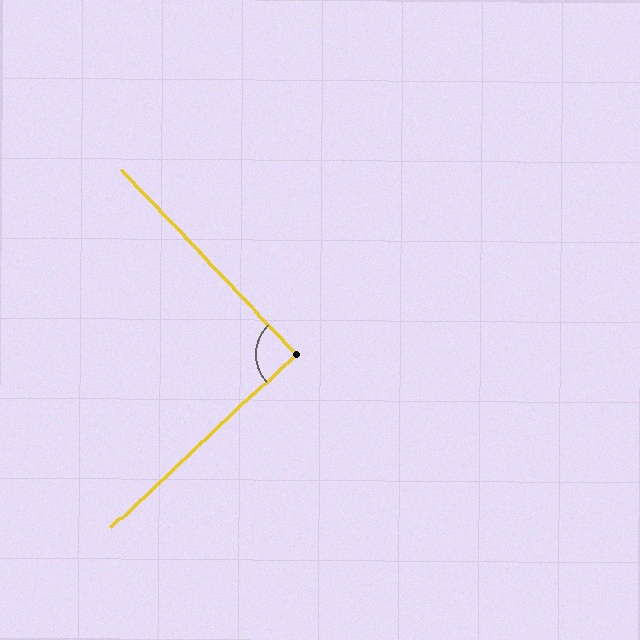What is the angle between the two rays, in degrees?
Approximately 90 degrees.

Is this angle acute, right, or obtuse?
It is approximately a right angle.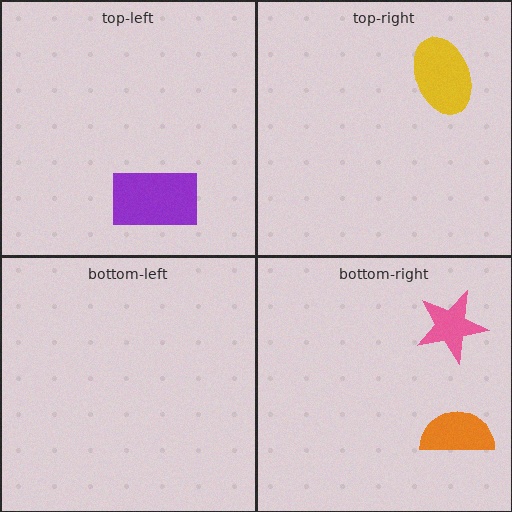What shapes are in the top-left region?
The purple rectangle.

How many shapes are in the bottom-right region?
2.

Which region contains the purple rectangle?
The top-left region.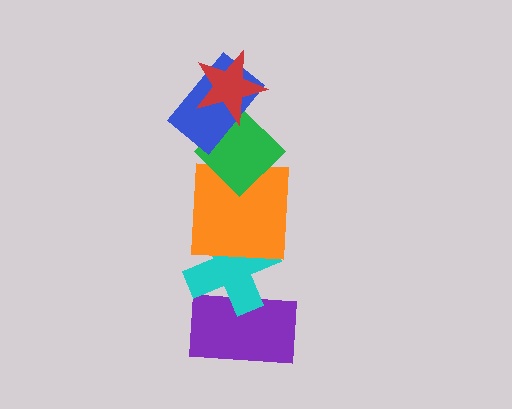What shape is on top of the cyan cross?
The orange square is on top of the cyan cross.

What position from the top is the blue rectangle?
The blue rectangle is 2nd from the top.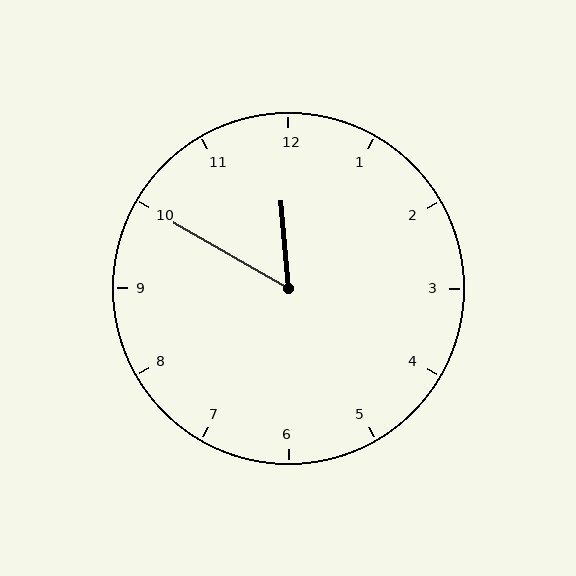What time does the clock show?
11:50.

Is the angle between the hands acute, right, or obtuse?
It is acute.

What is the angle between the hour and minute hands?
Approximately 55 degrees.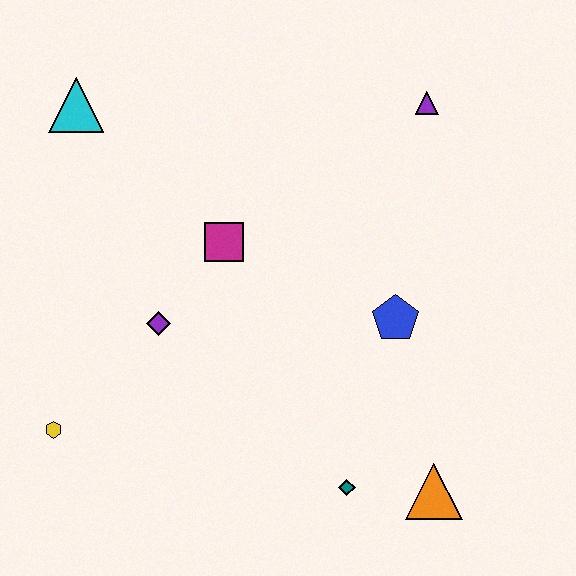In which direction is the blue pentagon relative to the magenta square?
The blue pentagon is to the right of the magenta square.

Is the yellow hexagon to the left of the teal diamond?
Yes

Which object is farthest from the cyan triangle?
The orange triangle is farthest from the cyan triangle.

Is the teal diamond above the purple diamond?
No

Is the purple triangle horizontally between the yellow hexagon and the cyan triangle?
No